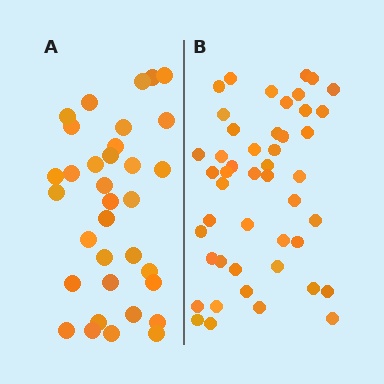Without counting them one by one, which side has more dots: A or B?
Region B (the right region) has more dots.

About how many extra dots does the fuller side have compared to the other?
Region B has approximately 15 more dots than region A.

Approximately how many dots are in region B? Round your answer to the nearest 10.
About 50 dots. (The exact count is 47, which rounds to 50.)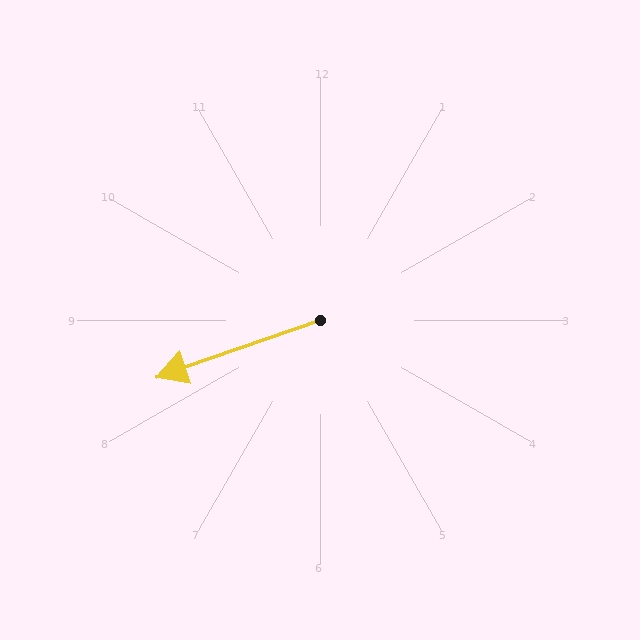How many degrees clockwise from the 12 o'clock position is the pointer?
Approximately 251 degrees.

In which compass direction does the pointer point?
West.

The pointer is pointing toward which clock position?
Roughly 8 o'clock.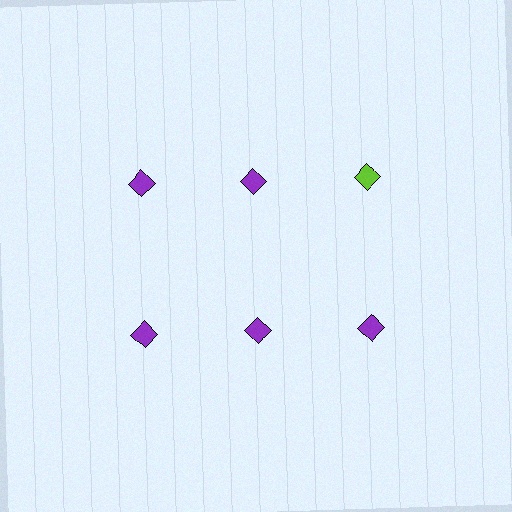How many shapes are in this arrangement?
There are 6 shapes arranged in a grid pattern.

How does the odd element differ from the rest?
It has a different color: lime instead of purple.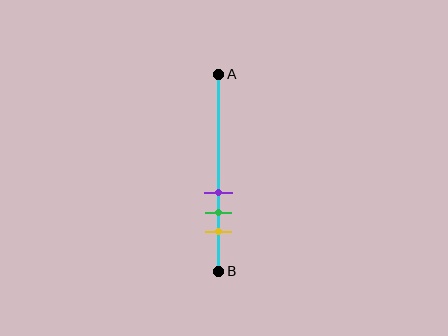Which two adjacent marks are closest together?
The purple and green marks are the closest adjacent pair.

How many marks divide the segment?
There are 3 marks dividing the segment.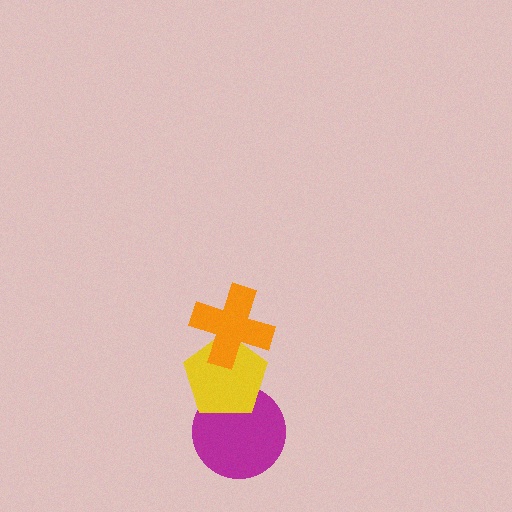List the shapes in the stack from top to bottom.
From top to bottom: the orange cross, the yellow pentagon, the magenta circle.